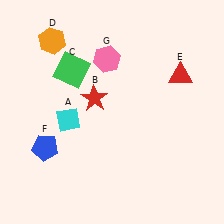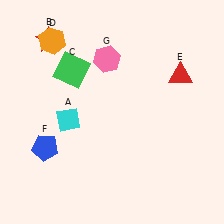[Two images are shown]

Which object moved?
The red star (B) moved up.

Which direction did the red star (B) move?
The red star (B) moved up.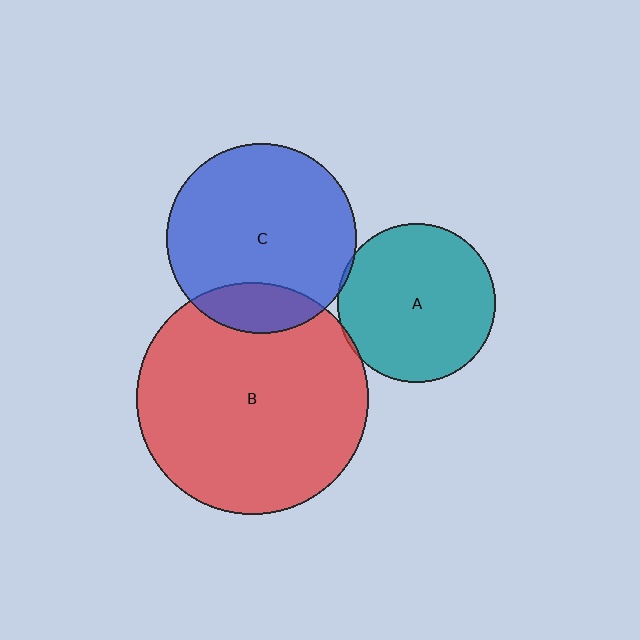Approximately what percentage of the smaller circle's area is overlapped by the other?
Approximately 5%.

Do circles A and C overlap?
Yes.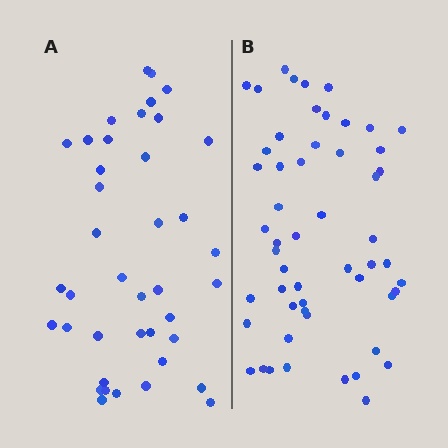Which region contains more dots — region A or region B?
Region B (the right region) has more dots.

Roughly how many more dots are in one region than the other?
Region B has approximately 15 more dots than region A.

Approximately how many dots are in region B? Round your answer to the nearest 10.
About 50 dots. (The exact count is 54, which rounds to 50.)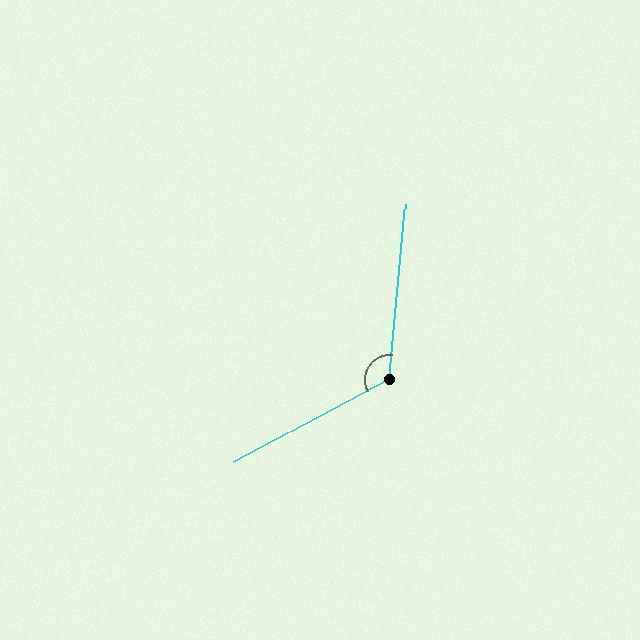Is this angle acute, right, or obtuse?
It is obtuse.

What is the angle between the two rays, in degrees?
Approximately 123 degrees.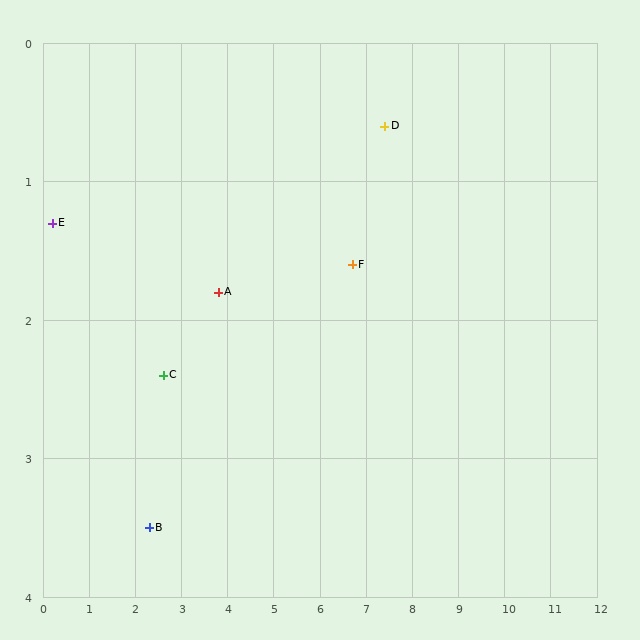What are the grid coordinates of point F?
Point F is at approximately (6.7, 1.6).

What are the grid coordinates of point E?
Point E is at approximately (0.2, 1.3).